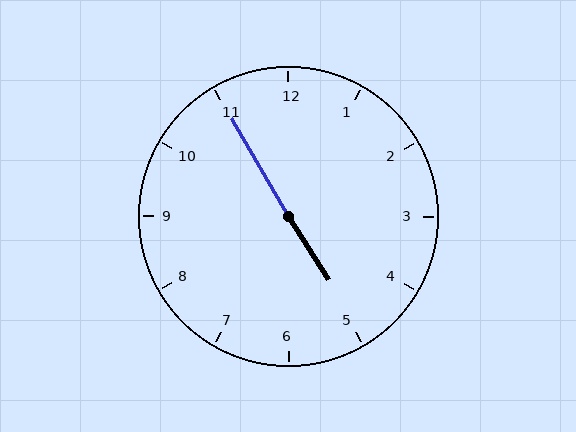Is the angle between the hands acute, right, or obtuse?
It is obtuse.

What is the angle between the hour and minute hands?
Approximately 178 degrees.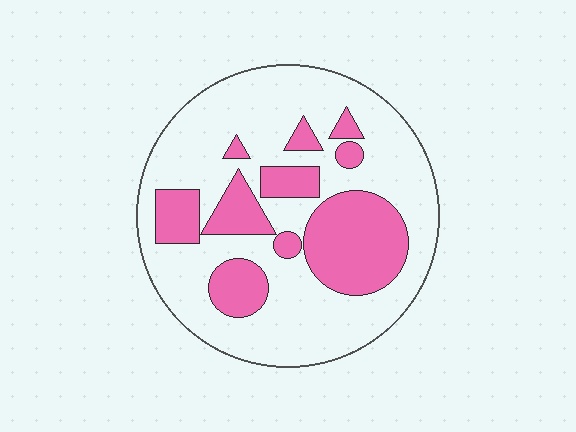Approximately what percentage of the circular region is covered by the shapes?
Approximately 30%.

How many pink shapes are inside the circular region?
10.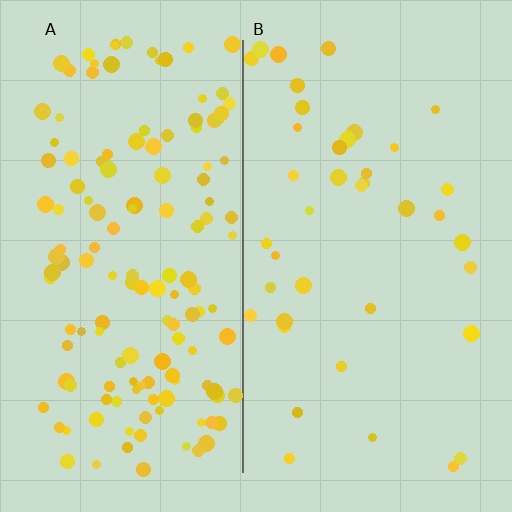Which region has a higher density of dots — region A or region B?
A (the left).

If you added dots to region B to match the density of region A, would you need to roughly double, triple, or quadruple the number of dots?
Approximately quadruple.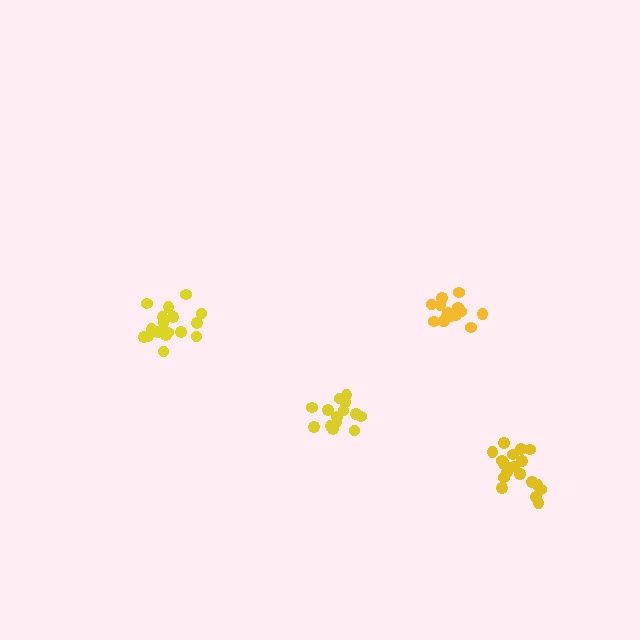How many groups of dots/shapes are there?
There are 4 groups.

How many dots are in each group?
Group 1: 18 dots, Group 2: 15 dots, Group 3: 19 dots, Group 4: 15 dots (67 total).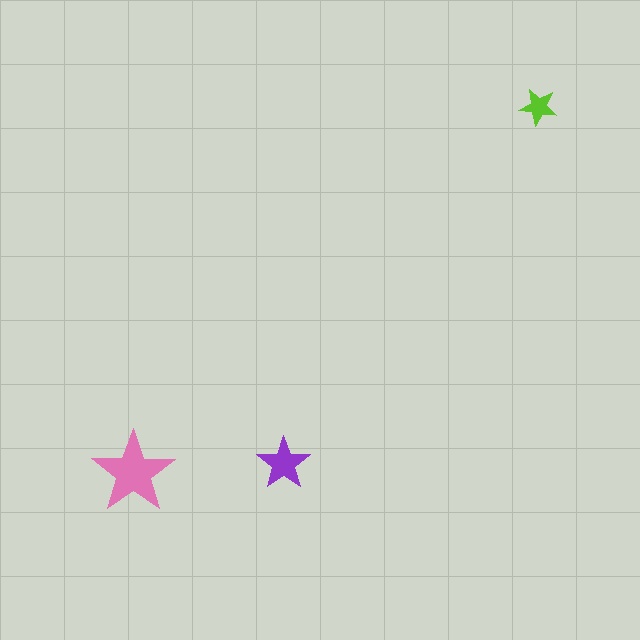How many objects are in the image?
There are 3 objects in the image.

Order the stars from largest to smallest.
the pink one, the purple one, the lime one.